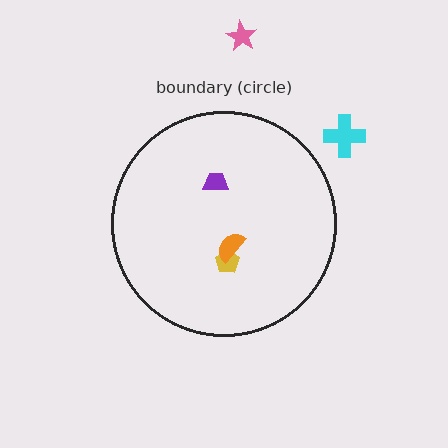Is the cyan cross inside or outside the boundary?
Outside.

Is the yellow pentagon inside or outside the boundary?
Inside.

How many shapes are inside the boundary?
3 inside, 2 outside.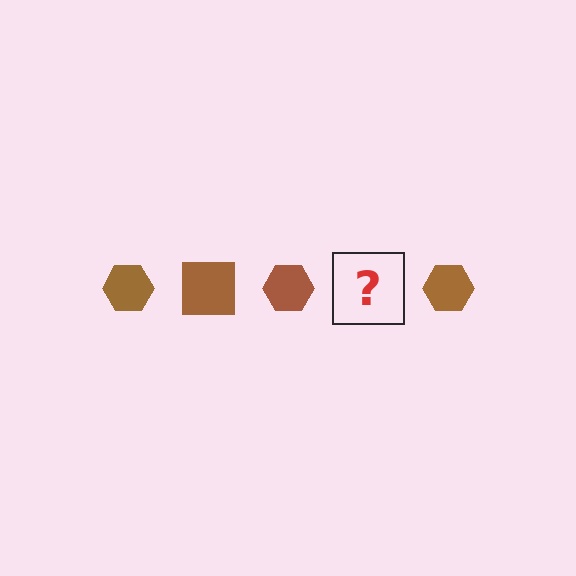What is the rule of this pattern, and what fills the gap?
The rule is that the pattern cycles through hexagon, square shapes in brown. The gap should be filled with a brown square.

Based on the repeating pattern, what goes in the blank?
The blank should be a brown square.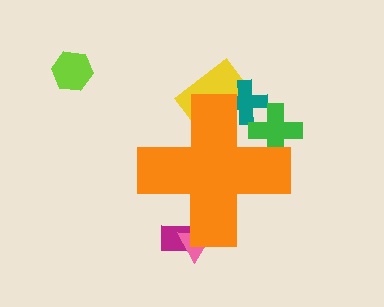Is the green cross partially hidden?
Yes, the green cross is partially hidden behind the orange cross.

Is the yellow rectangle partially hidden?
Yes, the yellow rectangle is partially hidden behind the orange cross.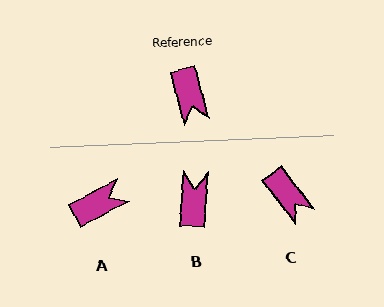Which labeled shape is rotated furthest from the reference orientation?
B, about 161 degrees away.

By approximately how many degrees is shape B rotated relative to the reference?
Approximately 161 degrees counter-clockwise.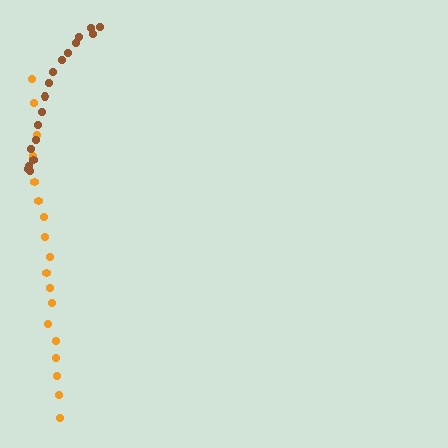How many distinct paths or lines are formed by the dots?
There are 2 distinct paths.